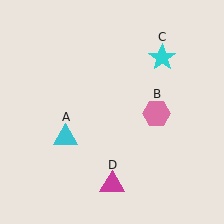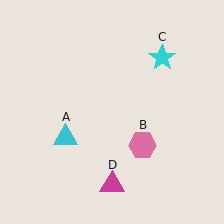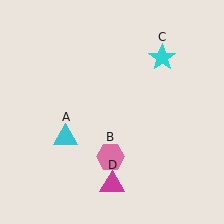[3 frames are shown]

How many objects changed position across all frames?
1 object changed position: pink hexagon (object B).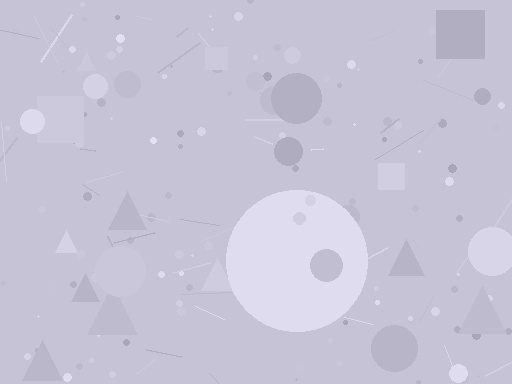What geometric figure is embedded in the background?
A circle is embedded in the background.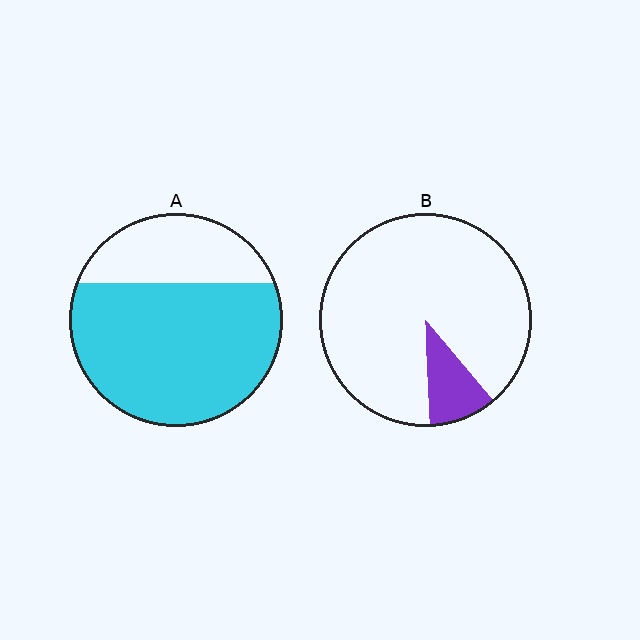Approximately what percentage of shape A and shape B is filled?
A is approximately 70% and B is approximately 10%.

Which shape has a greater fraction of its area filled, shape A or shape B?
Shape A.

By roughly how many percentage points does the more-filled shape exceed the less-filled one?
By roughly 60 percentage points (A over B).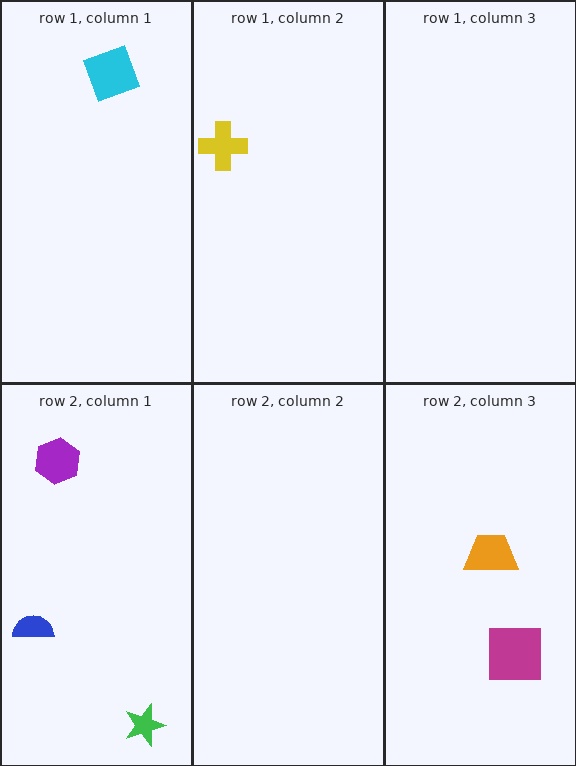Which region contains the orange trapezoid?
The row 2, column 3 region.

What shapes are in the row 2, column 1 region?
The green star, the blue semicircle, the purple hexagon.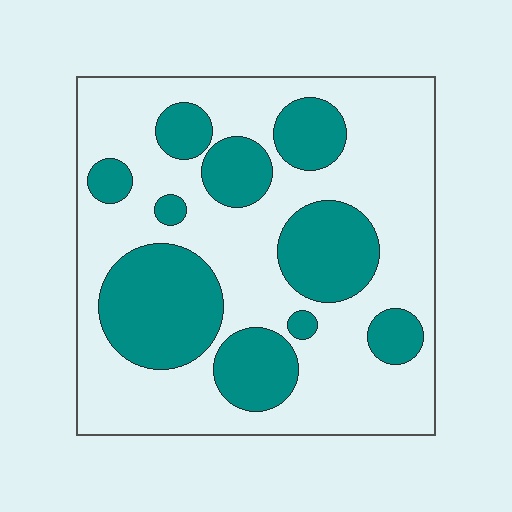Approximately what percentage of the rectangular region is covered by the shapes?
Approximately 35%.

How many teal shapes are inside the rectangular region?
10.